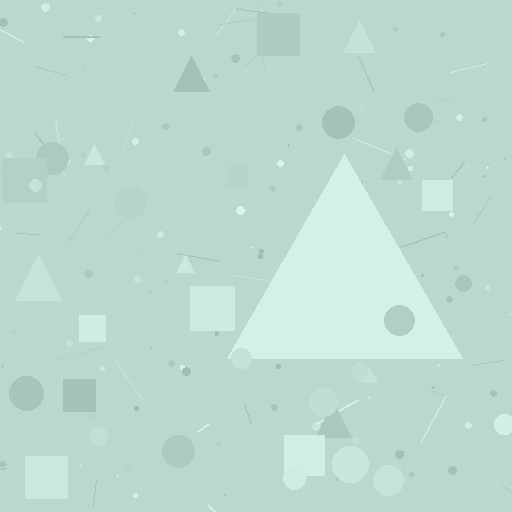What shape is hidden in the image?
A triangle is hidden in the image.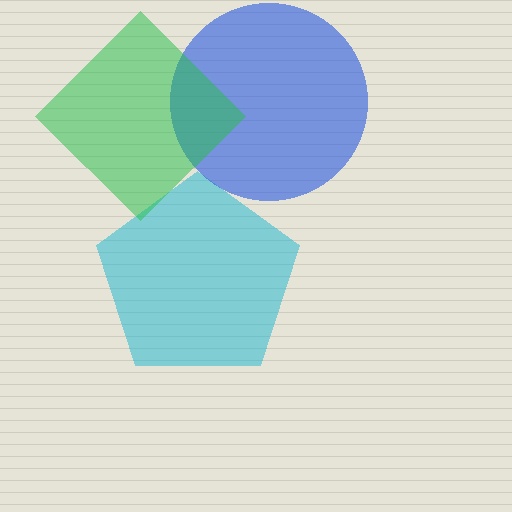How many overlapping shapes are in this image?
There are 3 overlapping shapes in the image.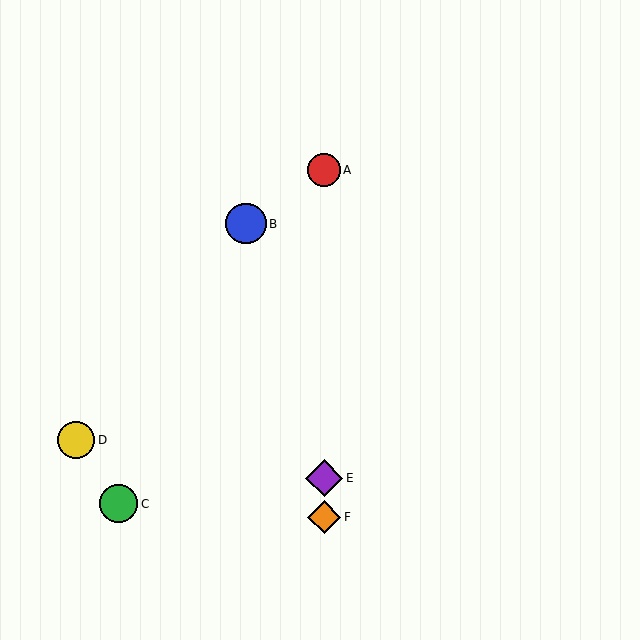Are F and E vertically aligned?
Yes, both are at x≈324.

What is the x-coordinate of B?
Object B is at x≈246.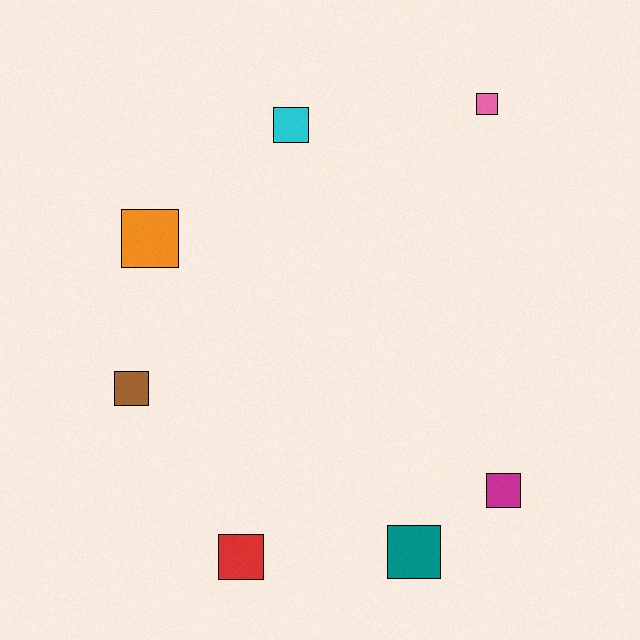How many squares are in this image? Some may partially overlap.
There are 7 squares.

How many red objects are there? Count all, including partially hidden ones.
There is 1 red object.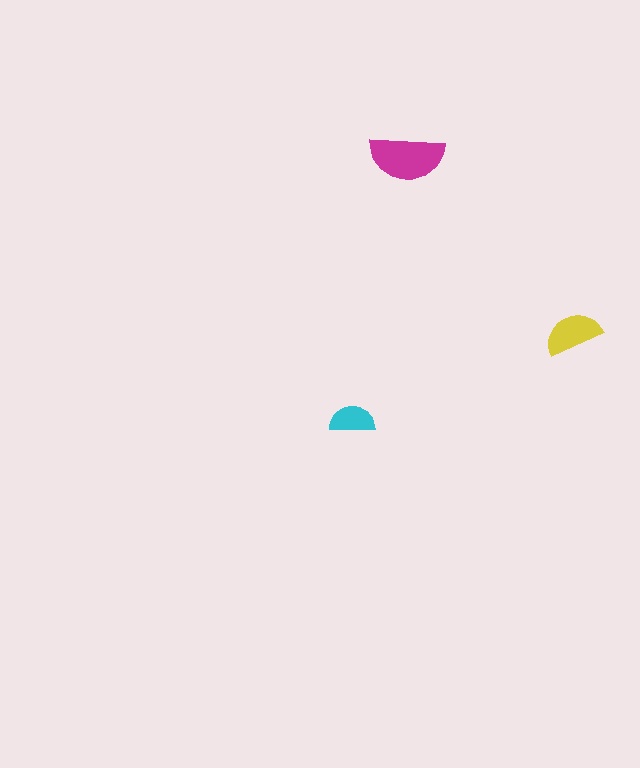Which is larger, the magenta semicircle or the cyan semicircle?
The magenta one.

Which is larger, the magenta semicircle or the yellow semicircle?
The magenta one.